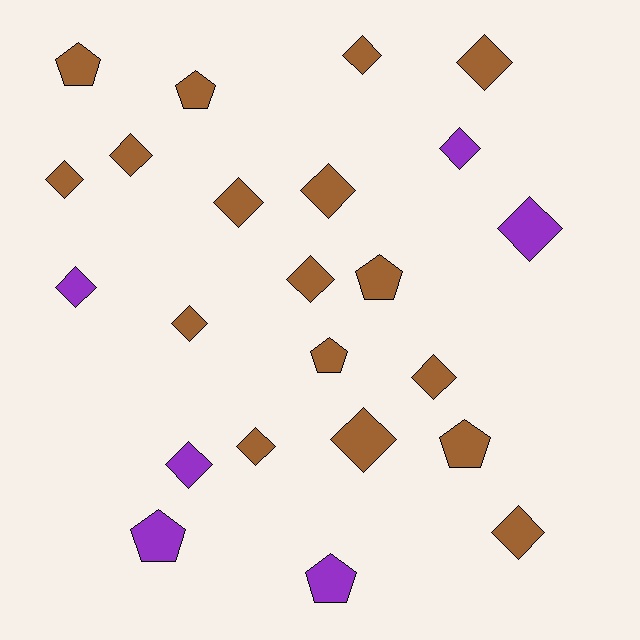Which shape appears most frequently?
Diamond, with 16 objects.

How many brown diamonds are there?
There are 12 brown diamonds.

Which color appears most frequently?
Brown, with 17 objects.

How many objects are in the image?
There are 23 objects.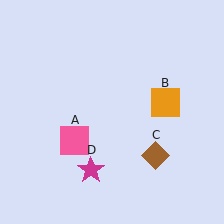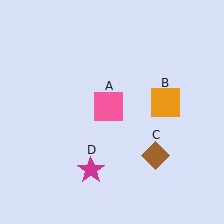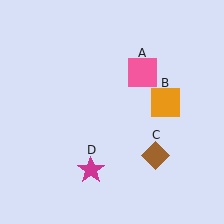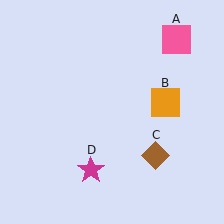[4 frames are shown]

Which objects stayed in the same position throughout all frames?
Orange square (object B) and brown diamond (object C) and magenta star (object D) remained stationary.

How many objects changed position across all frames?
1 object changed position: pink square (object A).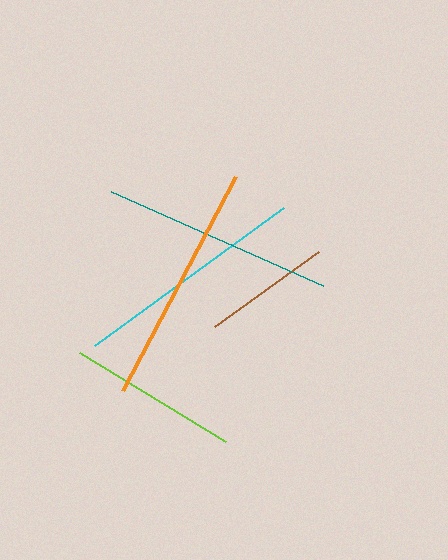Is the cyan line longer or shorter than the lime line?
The cyan line is longer than the lime line.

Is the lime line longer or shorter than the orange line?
The orange line is longer than the lime line.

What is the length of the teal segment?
The teal segment is approximately 232 pixels long.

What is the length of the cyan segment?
The cyan segment is approximately 233 pixels long.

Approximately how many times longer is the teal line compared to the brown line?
The teal line is approximately 1.8 times the length of the brown line.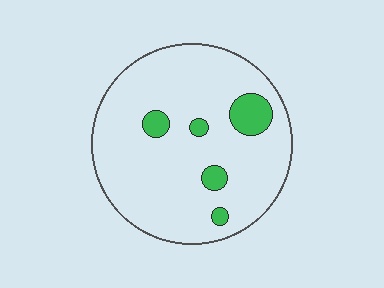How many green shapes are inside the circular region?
5.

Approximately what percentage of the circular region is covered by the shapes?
Approximately 10%.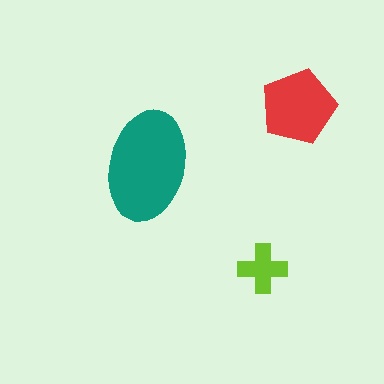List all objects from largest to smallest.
The teal ellipse, the red pentagon, the lime cross.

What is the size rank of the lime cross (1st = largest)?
3rd.